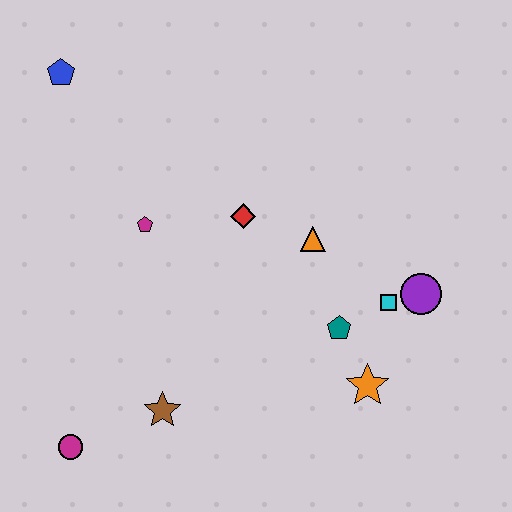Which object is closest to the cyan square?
The purple circle is closest to the cyan square.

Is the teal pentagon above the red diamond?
No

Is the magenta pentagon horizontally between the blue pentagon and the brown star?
Yes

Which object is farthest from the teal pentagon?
The blue pentagon is farthest from the teal pentagon.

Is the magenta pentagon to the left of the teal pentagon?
Yes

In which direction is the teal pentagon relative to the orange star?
The teal pentagon is above the orange star.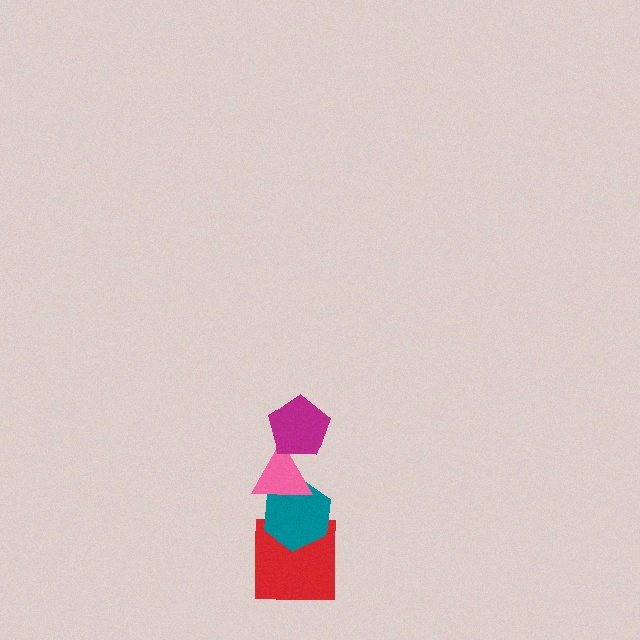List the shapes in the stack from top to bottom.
From top to bottom: the magenta pentagon, the pink triangle, the teal hexagon, the red square.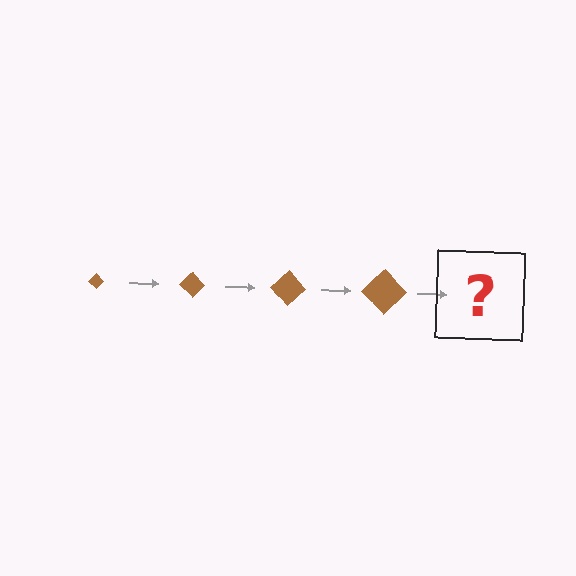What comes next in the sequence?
The next element should be a brown diamond, larger than the previous one.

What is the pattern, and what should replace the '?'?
The pattern is that the diamond gets progressively larger each step. The '?' should be a brown diamond, larger than the previous one.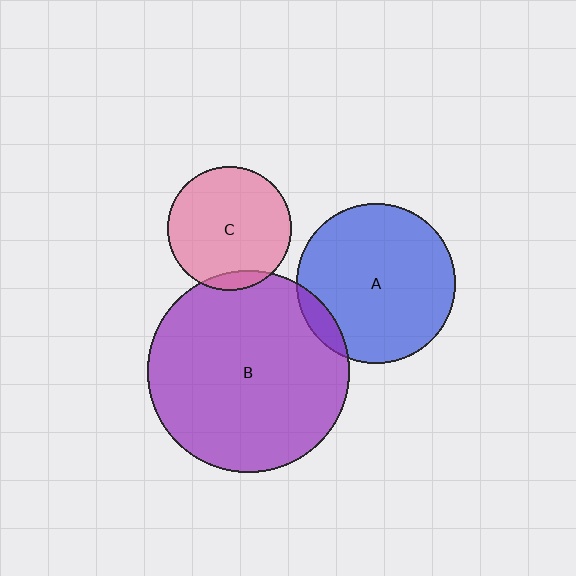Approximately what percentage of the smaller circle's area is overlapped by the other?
Approximately 10%.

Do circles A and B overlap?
Yes.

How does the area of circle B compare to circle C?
Approximately 2.6 times.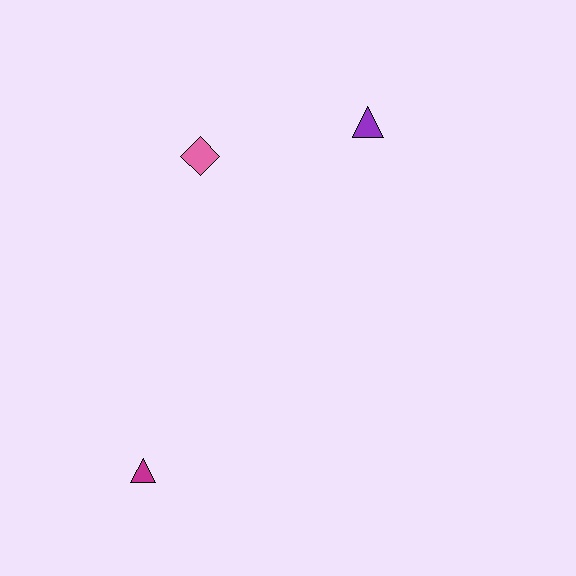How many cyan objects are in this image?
There are no cyan objects.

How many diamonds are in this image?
There is 1 diamond.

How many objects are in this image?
There are 3 objects.